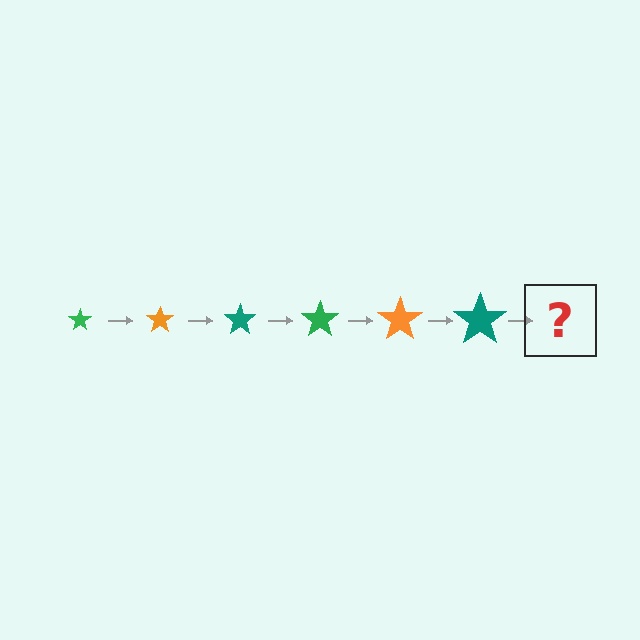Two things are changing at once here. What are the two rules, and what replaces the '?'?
The two rules are that the star grows larger each step and the color cycles through green, orange, and teal. The '?' should be a green star, larger than the previous one.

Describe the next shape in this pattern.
It should be a green star, larger than the previous one.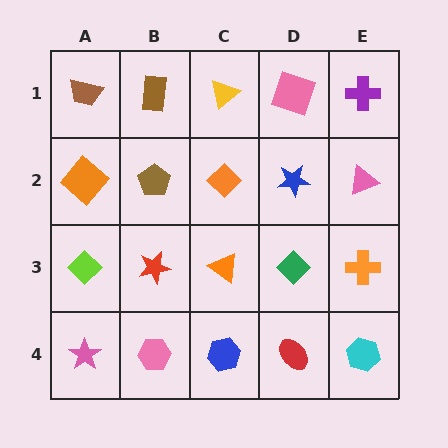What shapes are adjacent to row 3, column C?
An orange diamond (row 2, column C), a blue hexagon (row 4, column C), a red star (row 3, column B), a green diamond (row 3, column D).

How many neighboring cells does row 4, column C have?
3.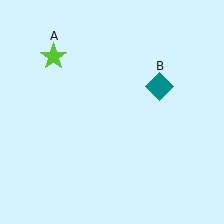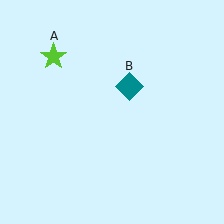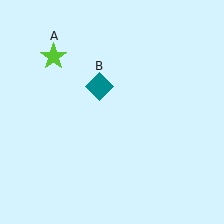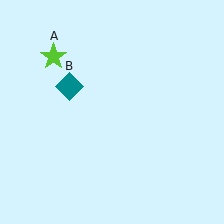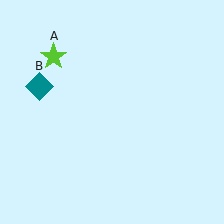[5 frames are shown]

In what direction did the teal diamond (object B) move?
The teal diamond (object B) moved left.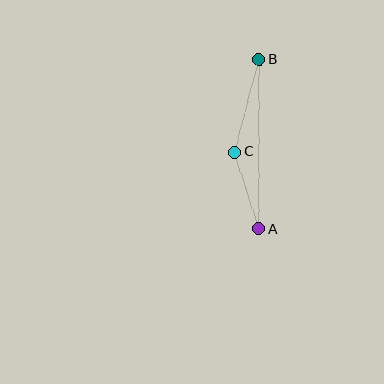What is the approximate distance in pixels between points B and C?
The distance between B and C is approximately 96 pixels.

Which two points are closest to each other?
Points A and C are closest to each other.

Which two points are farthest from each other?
Points A and B are farthest from each other.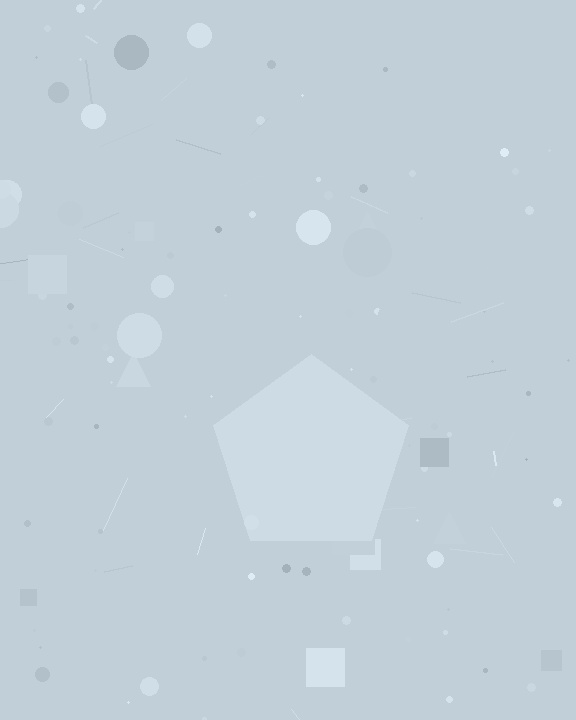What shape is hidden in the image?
A pentagon is hidden in the image.